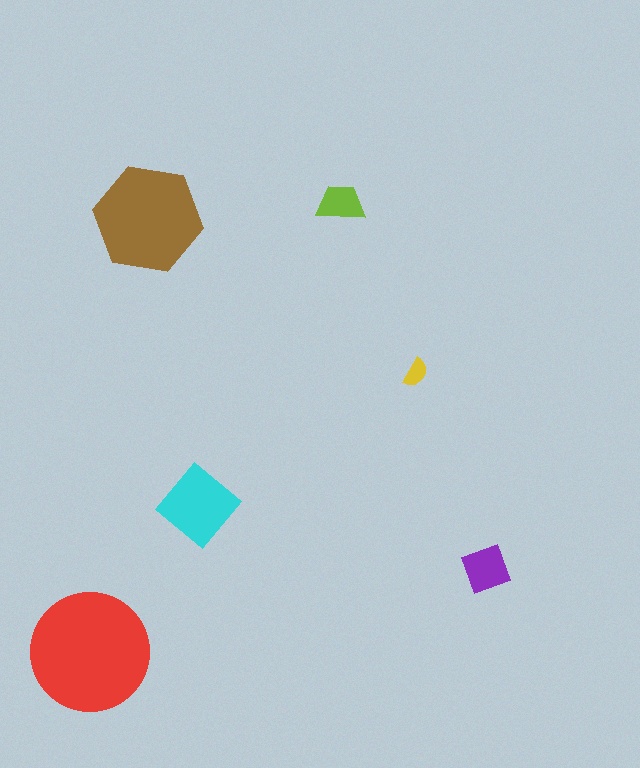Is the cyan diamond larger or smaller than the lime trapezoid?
Larger.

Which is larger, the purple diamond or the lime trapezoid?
The purple diamond.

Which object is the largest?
The red circle.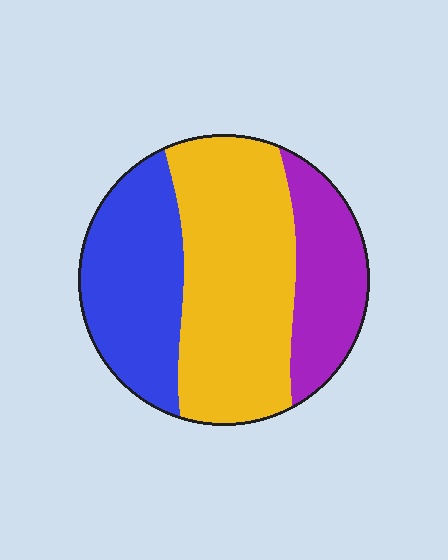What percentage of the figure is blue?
Blue covers 31% of the figure.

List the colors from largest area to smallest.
From largest to smallest: yellow, blue, purple.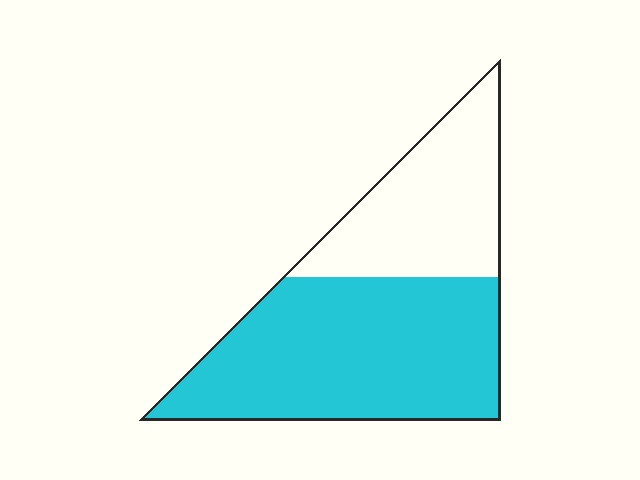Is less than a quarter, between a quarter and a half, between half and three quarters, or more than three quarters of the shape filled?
Between half and three quarters.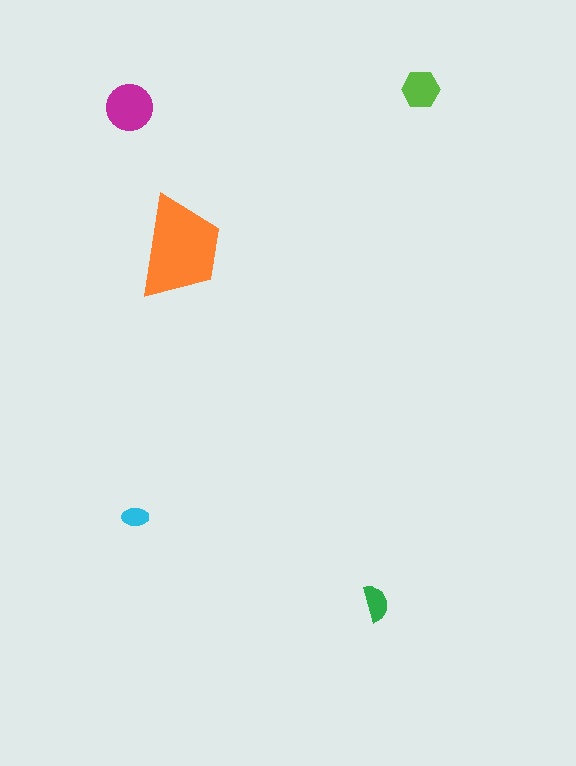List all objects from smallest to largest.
The cyan ellipse, the green semicircle, the lime hexagon, the magenta circle, the orange trapezoid.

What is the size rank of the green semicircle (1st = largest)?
4th.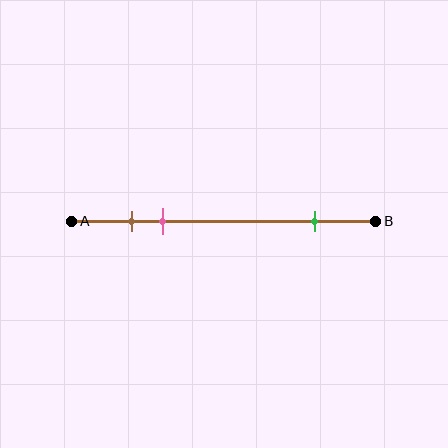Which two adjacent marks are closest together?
The brown and pink marks are the closest adjacent pair.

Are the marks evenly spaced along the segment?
No, the marks are not evenly spaced.